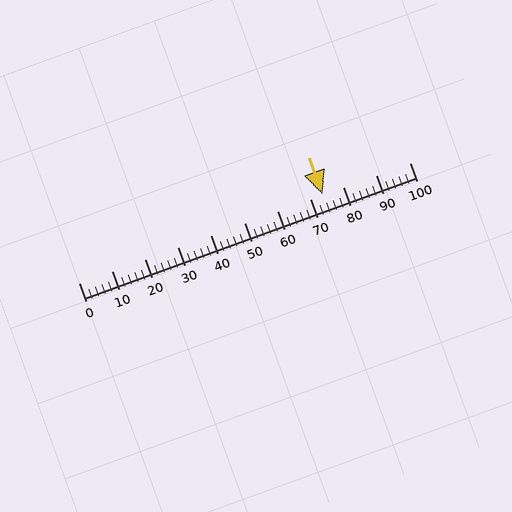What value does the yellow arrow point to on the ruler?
The yellow arrow points to approximately 74.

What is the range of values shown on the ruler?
The ruler shows values from 0 to 100.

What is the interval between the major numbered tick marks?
The major tick marks are spaced 10 units apart.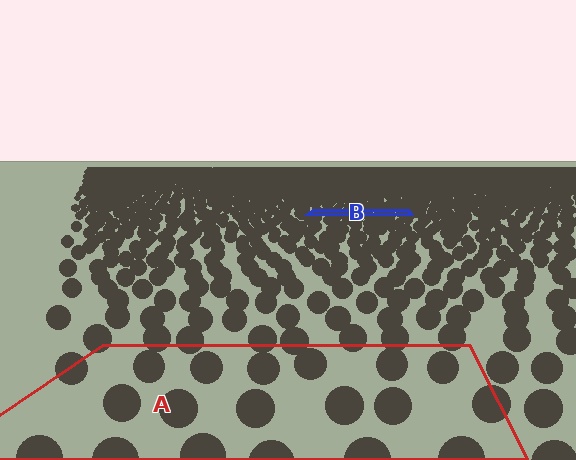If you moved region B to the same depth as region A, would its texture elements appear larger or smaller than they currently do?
They would appear larger. At a closer depth, the same texture elements are projected at a bigger on-screen size.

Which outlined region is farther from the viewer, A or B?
Region B is farther from the viewer — the texture elements inside it appear smaller and more densely packed.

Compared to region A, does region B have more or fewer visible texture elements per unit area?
Region B has more texture elements per unit area — they are packed more densely because it is farther away.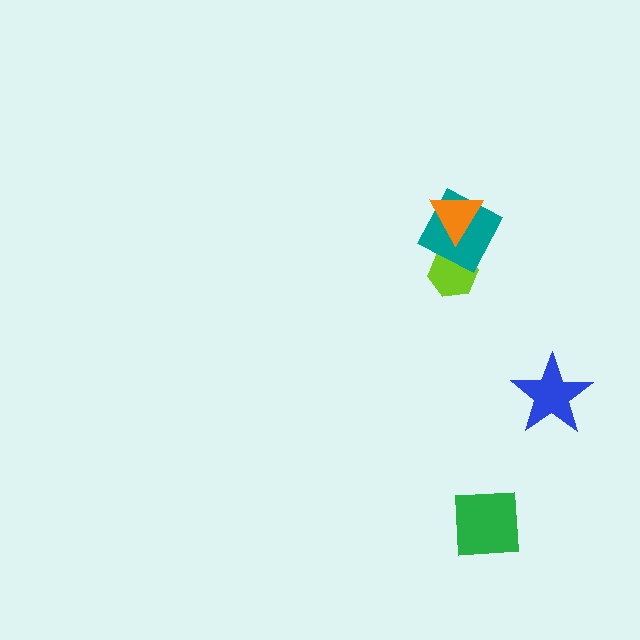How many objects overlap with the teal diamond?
2 objects overlap with the teal diamond.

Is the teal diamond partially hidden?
Yes, it is partially covered by another shape.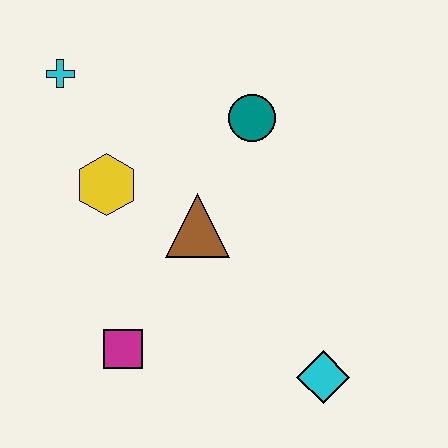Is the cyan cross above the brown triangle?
Yes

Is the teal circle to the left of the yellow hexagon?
No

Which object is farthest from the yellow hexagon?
The cyan diamond is farthest from the yellow hexagon.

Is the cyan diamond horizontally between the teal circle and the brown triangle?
No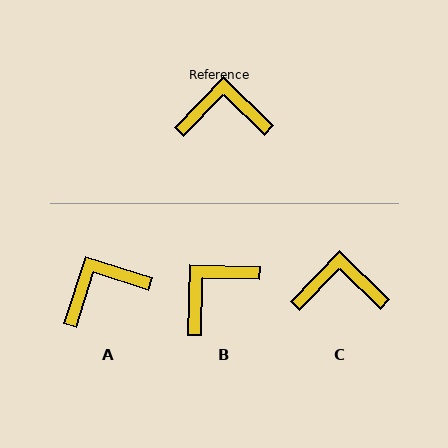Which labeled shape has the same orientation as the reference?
C.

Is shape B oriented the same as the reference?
No, it is off by about 43 degrees.